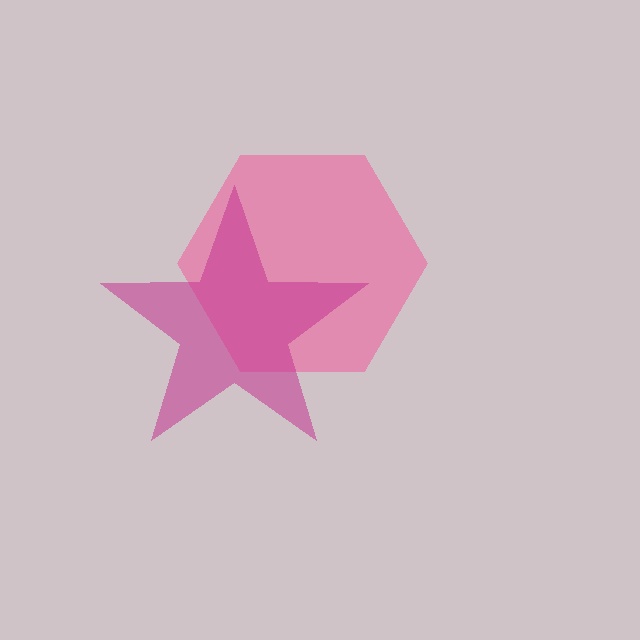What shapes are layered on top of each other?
The layered shapes are: a pink hexagon, a magenta star.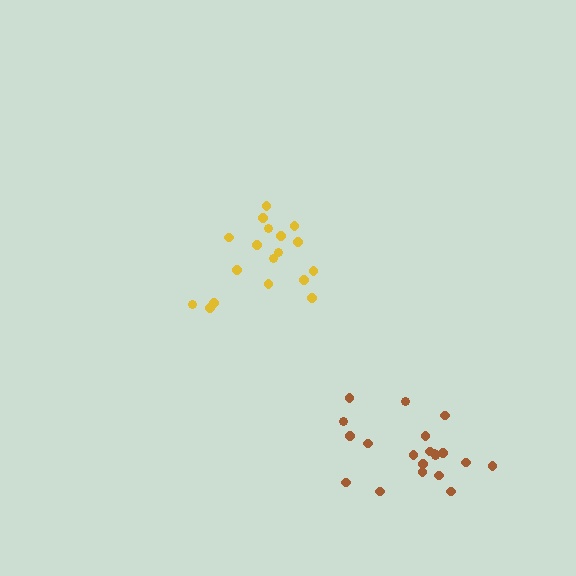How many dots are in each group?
Group 1: 18 dots, Group 2: 21 dots (39 total).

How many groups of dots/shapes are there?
There are 2 groups.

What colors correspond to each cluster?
The clusters are colored: yellow, brown.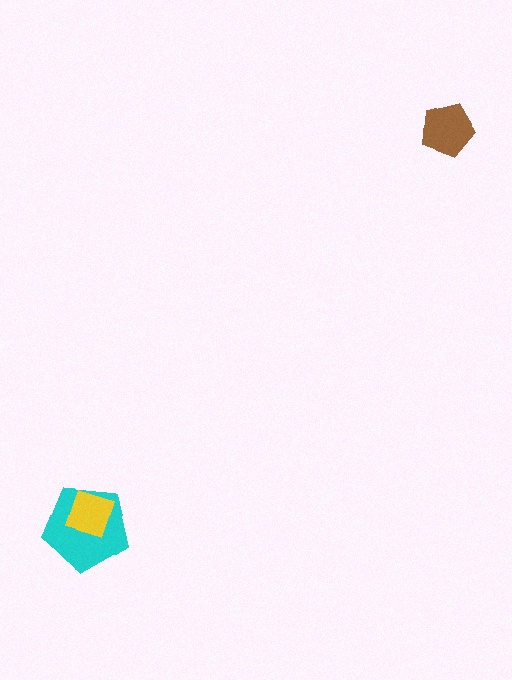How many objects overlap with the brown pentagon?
0 objects overlap with the brown pentagon.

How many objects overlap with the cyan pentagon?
1 object overlaps with the cyan pentagon.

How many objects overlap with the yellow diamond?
1 object overlaps with the yellow diamond.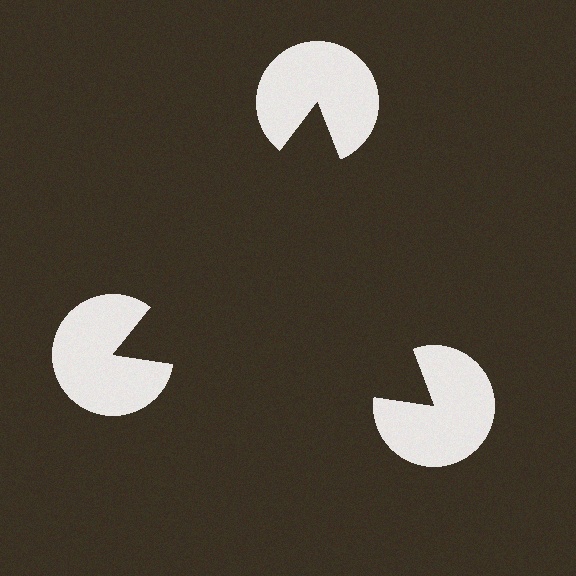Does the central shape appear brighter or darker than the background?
It typically appears slightly darker than the background, even though no actual brightness change is drawn.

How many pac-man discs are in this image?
There are 3 — one at each vertex of the illusory triangle.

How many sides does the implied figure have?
3 sides.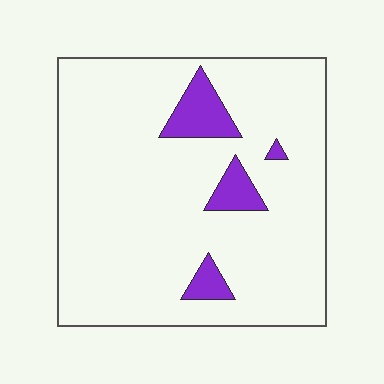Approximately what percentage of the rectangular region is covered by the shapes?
Approximately 10%.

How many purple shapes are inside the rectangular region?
4.